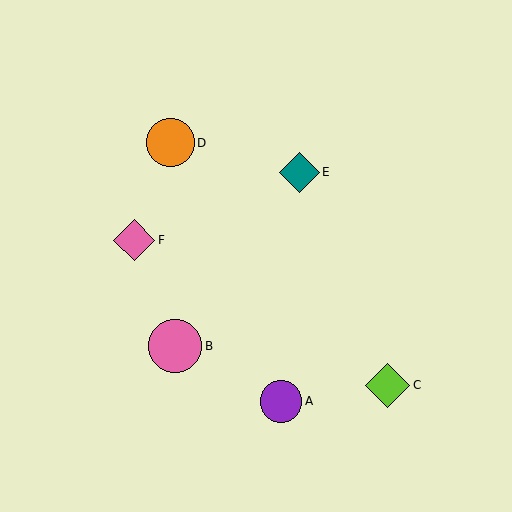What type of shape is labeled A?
Shape A is a purple circle.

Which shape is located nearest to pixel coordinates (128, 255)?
The pink diamond (labeled F) at (134, 240) is nearest to that location.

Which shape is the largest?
The pink circle (labeled B) is the largest.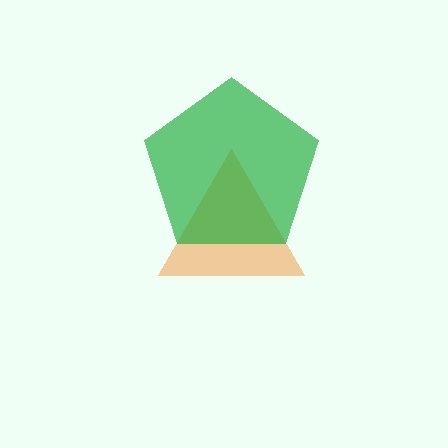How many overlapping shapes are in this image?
There are 2 overlapping shapes in the image.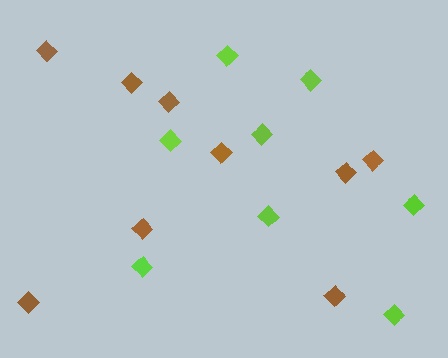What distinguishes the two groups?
There are 2 groups: one group of lime diamonds (8) and one group of brown diamonds (9).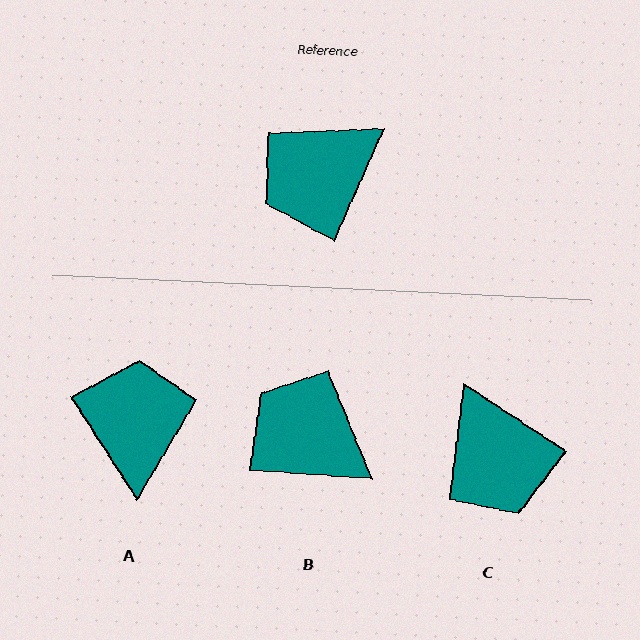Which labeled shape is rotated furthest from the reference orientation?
A, about 123 degrees away.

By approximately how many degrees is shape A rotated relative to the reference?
Approximately 123 degrees clockwise.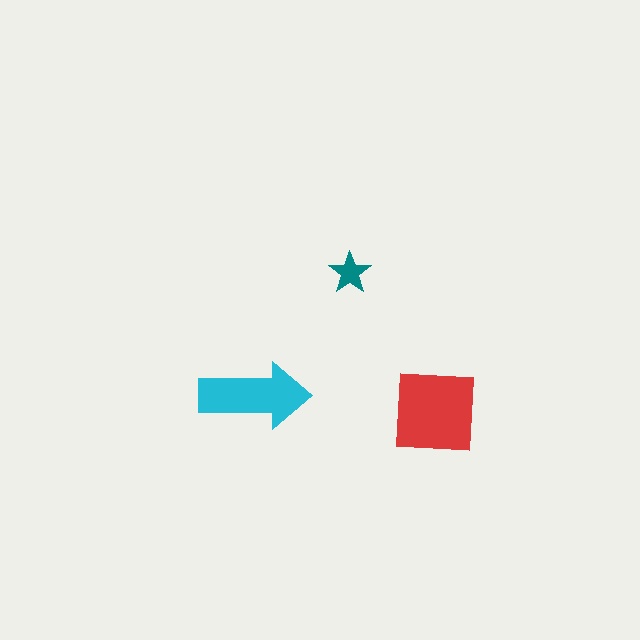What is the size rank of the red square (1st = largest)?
1st.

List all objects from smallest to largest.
The teal star, the cyan arrow, the red square.